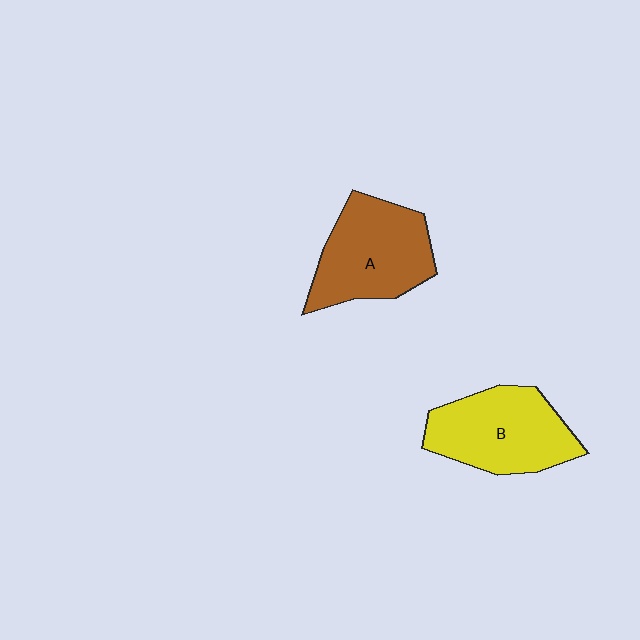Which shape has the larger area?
Shape B (yellow).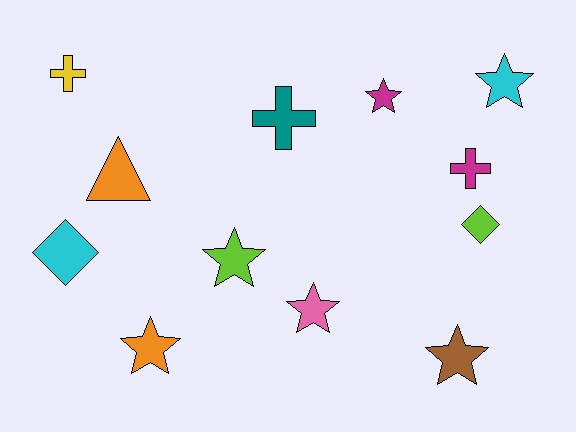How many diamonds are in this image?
There are 2 diamonds.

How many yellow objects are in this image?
There is 1 yellow object.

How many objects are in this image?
There are 12 objects.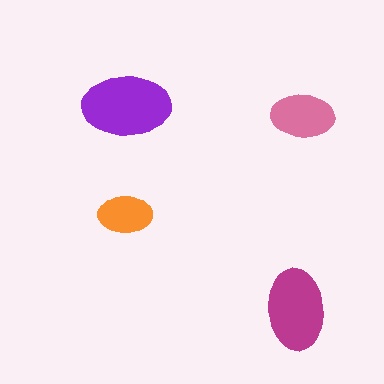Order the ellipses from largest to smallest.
the purple one, the magenta one, the pink one, the orange one.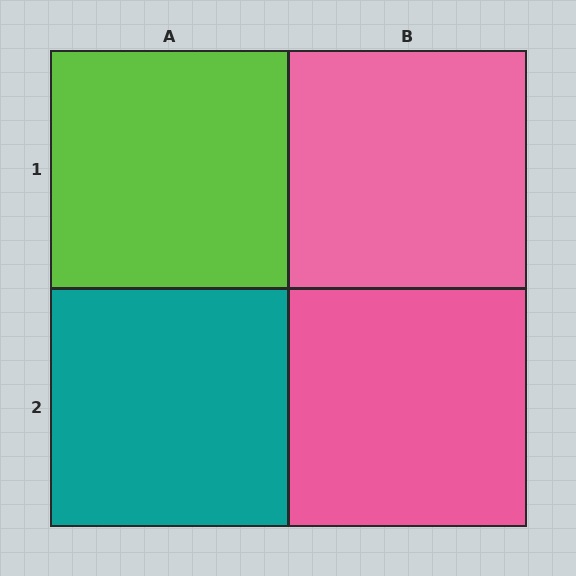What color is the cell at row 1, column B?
Pink.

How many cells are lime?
1 cell is lime.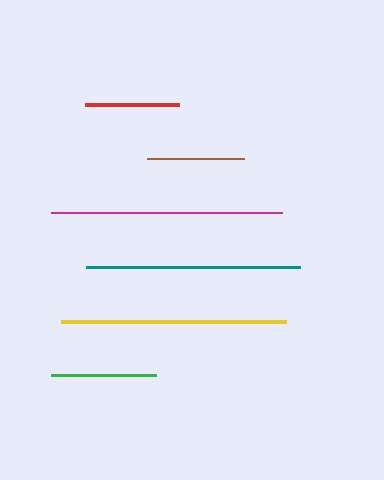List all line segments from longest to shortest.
From longest to shortest: magenta, yellow, teal, green, brown, red.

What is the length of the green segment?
The green segment is approximately 105 pixels long.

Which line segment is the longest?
The magenta line is the longest at approximately 231 pixels.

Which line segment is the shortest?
The red line is the shortest at approximately 93 pixels.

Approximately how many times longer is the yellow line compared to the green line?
The yellow line is approximately 2.2 times the length of the green line.